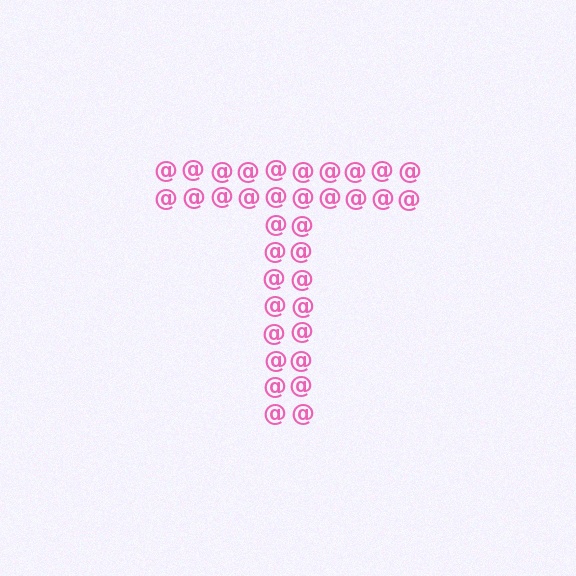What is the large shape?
The large shape is the letter T.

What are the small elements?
The small elements are at signs.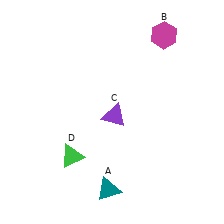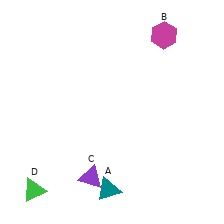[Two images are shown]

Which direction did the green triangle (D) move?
The green triangle (D) moved left.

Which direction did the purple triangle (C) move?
The purple triangle (C) moved down.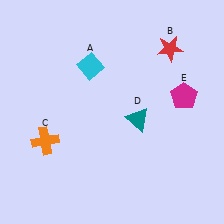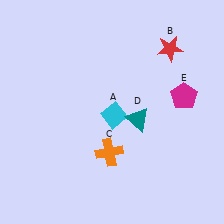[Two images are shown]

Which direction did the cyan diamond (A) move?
The cyan diamond (A) moved down.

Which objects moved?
The objects that moved are: the cyan diamond (A), the orange cross (C).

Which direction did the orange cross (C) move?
The orange cross (C) moved right.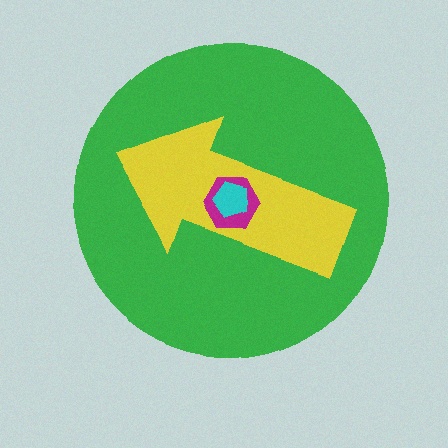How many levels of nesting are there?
4.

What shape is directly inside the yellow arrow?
The magenta hexagon.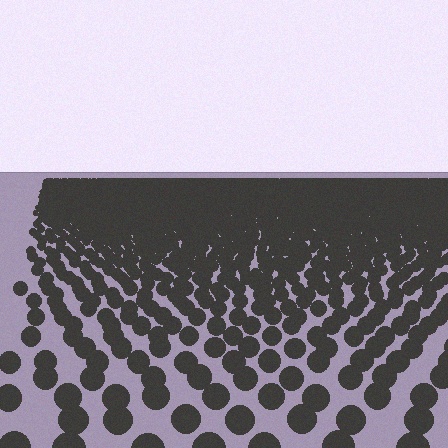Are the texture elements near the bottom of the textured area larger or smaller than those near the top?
Larger. Near the bottom, elements are closer to the viewer and appear at a bigger on-screen size.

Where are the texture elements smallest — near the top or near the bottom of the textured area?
Near the top.